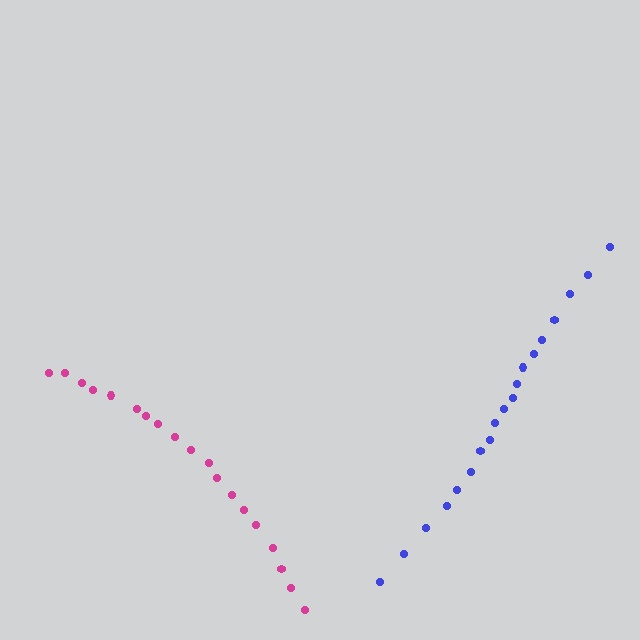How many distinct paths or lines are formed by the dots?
There are 2 distinct paths.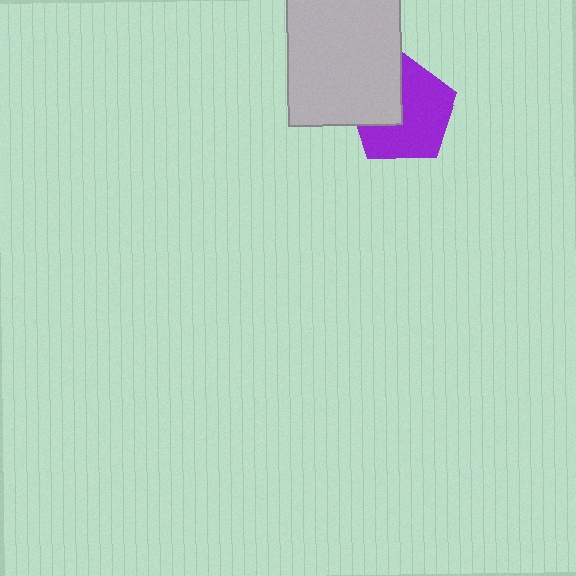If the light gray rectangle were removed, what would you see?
You would see the complete purple pentagon.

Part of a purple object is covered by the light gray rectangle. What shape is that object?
It is a pentagon.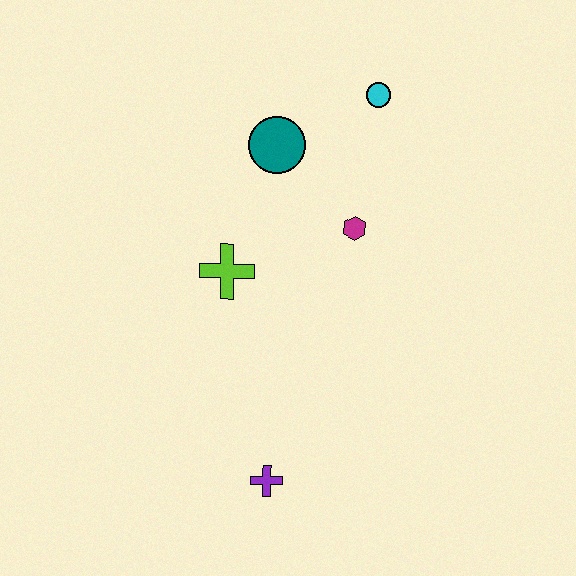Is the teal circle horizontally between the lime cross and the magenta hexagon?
Yes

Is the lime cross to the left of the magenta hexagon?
Yes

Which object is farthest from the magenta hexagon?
The purple cross is farthest from the magenta hexagon.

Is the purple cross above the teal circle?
No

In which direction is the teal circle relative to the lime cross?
The teal circle is above the lime cross.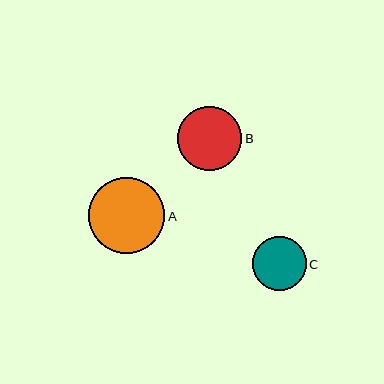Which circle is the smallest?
Circle C is the smallest with a size of approximately 54 pixels.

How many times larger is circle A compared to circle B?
Circle A is approximately 1.2 times the size of circle B.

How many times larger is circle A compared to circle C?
Circle A is approximately 1.4 times the size of circle C.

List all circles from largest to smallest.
From largest to smallest: A, B, C.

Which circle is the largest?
Circle A is the largest with a size of approximately 76 pixels.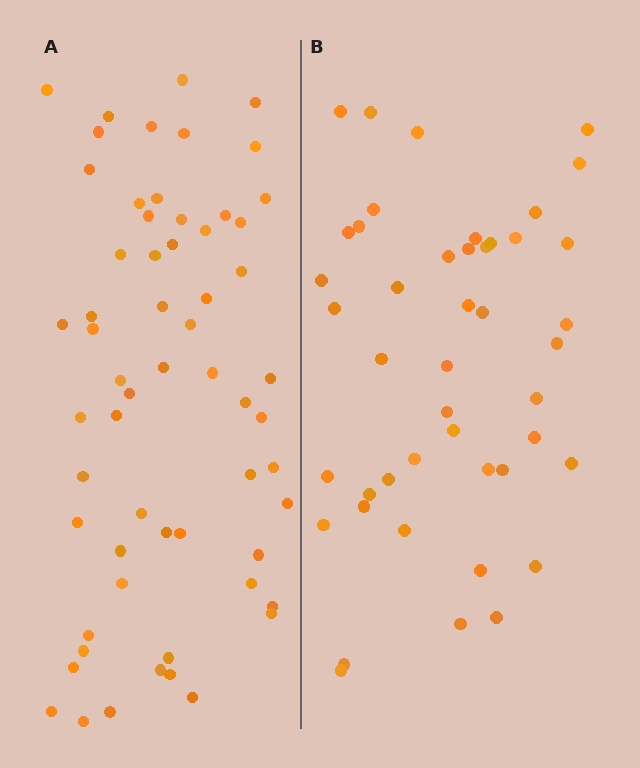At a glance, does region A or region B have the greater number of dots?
Region A (the left region) has more dots.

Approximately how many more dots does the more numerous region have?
Region A has approximately 15 more dots than region B.